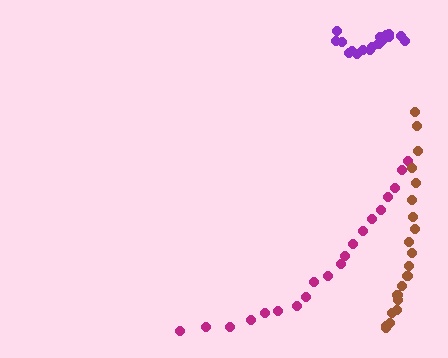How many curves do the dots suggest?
There are 3 distinct paths.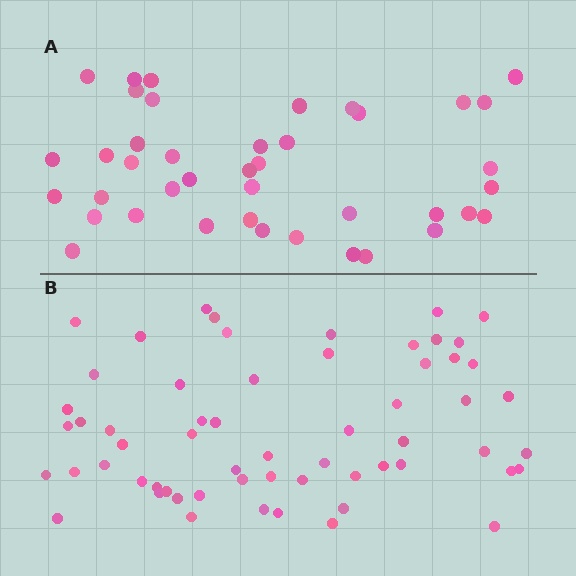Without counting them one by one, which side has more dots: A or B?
Region B (the bottom region) has more dots.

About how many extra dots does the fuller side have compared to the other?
Region B has approximately 20 more dots than region A.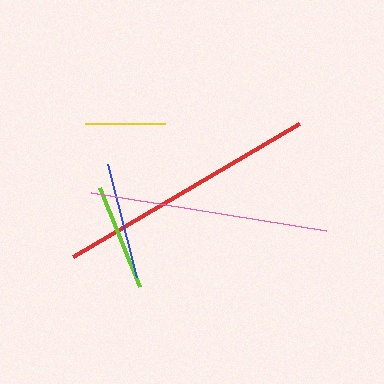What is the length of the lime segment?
The lime segment is approximately 107 pixels long.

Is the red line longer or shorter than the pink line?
The red line is longer than the pink line.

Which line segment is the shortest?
The yellow line is the shortest at approximately 80 pixels.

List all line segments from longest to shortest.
From longest to shortest: red, pink, blue, lime, yellow.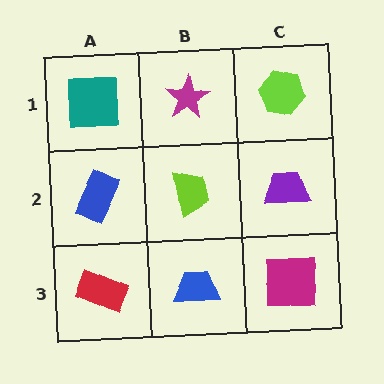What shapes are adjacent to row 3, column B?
A lime trapezoid (row 2, column B), a red rectangle (row 3, column A), a magenta square (row 3, column C).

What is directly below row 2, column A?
A red rectangle.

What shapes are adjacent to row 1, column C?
A purple trapezoid (row 2, column C), a magenta star (row 1, column B).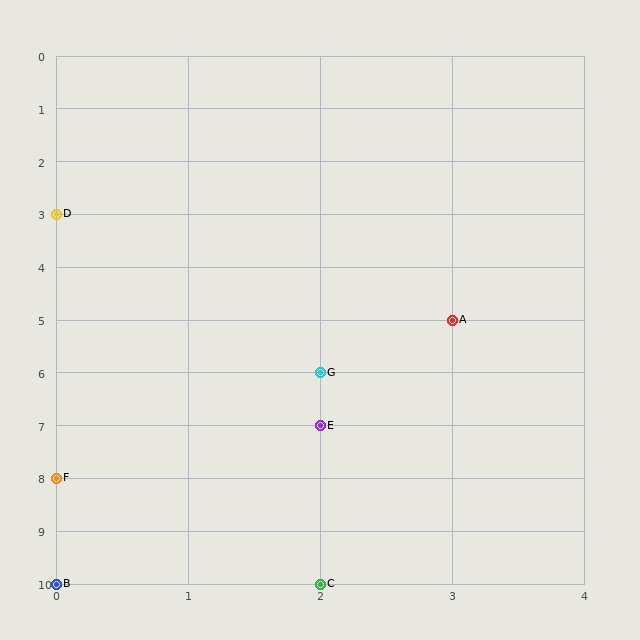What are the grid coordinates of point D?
Point D is at grid coordinates (0, 3).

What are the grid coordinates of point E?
Point E is at grid coordinates (2, 7).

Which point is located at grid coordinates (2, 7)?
Point E is at (2, 7).